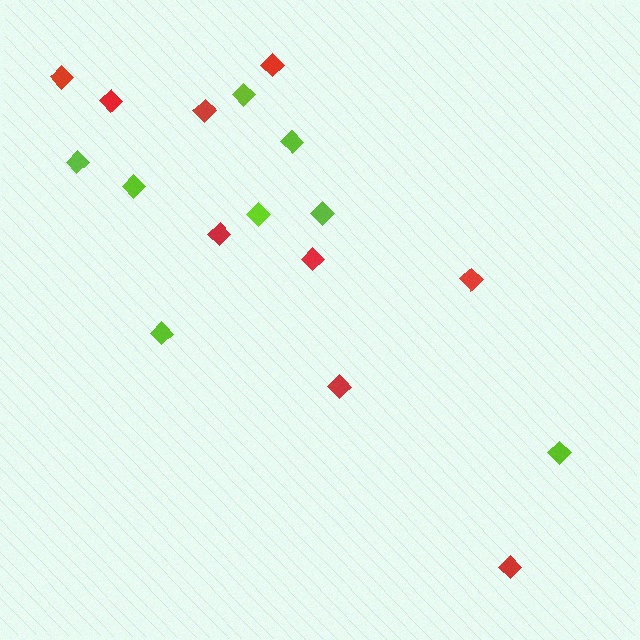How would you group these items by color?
There are 2 groups: one group of lime diamonds (8) and one group of red diamonds (9).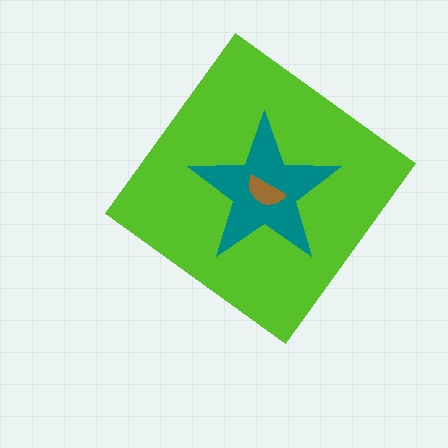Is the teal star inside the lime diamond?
Yes.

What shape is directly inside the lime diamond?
The teal star.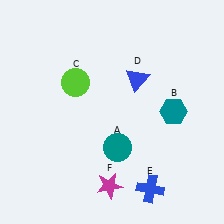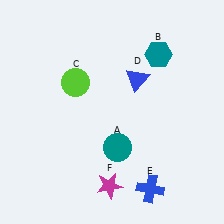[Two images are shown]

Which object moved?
The teal hexagon (B) moved up.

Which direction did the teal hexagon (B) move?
The teal hexagon (B) moved up.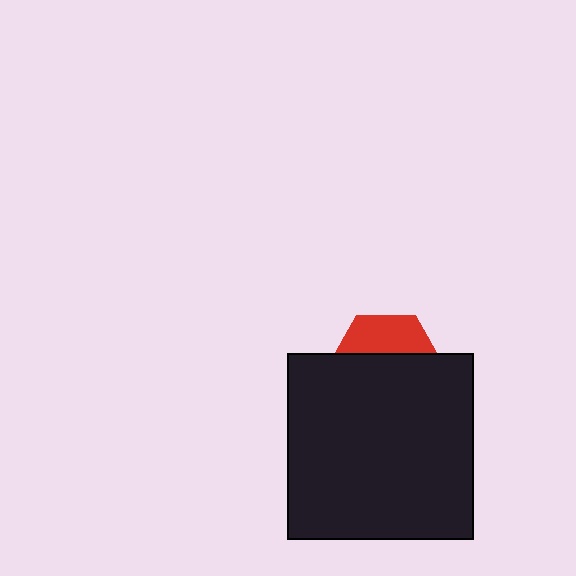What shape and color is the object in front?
The object in front is a black square.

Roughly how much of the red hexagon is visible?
A small part of it is visible (roughly 34%).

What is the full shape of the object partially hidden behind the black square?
The partially hidden object is a red hexagon.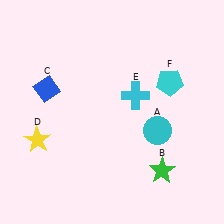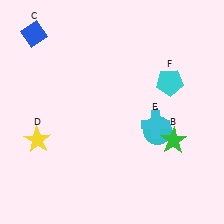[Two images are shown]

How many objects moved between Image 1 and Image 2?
3 objects moved between the two images.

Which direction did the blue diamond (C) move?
The blue diamond (C) moved up.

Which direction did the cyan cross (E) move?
The cyan cross (E) moved down.